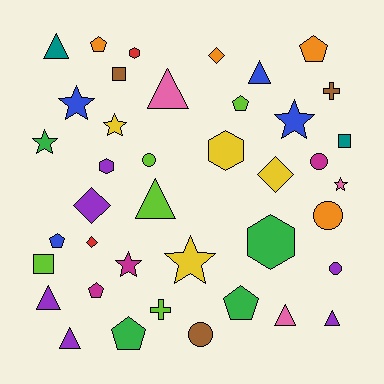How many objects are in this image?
There are 40 objects.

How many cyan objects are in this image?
There are no cyan objects.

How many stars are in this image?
There are 7 stars.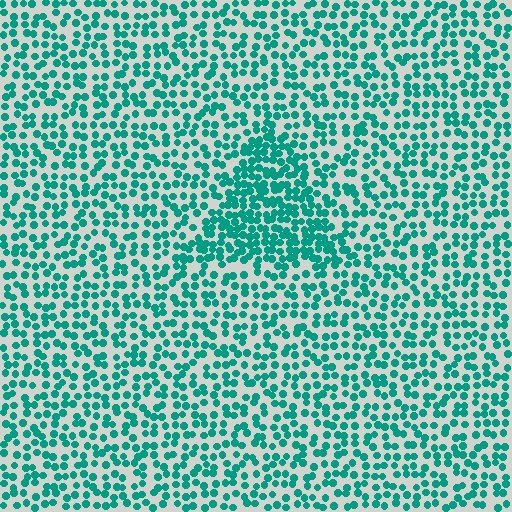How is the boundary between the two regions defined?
The boundary is defined by a change in element density (approximately 1.8x ratio). All elements are the same color, size, and shape.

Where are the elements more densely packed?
The elements are more densely packed inside the triangle boundary.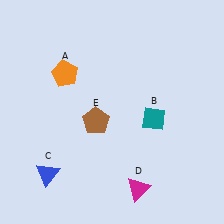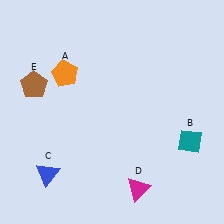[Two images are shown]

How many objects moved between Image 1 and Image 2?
2 objects moved between the two images.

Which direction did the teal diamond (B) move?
The teal diamond (B) moved right.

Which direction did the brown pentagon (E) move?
The brown pentagon (E) moved left.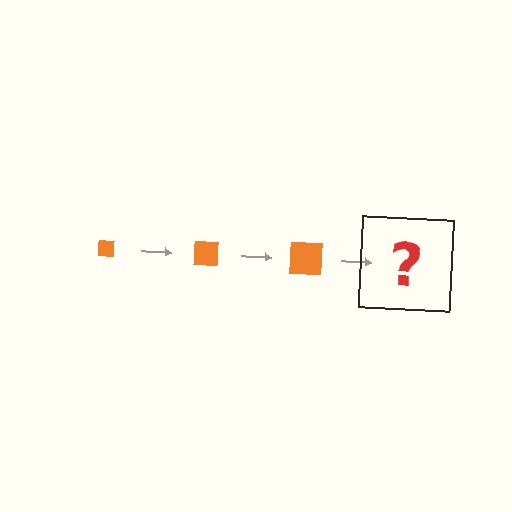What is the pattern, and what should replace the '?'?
The pattern is that the square gets progressively larger each step. The '?' should be an orange square, larger than the previous one.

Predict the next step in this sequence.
The next step is an orange square, larger than the previous one.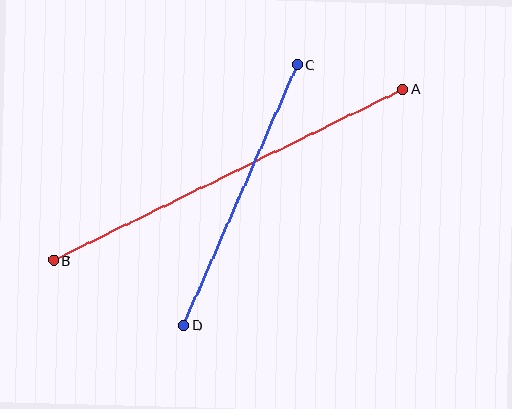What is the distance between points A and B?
The distance is approximately 389 pixels.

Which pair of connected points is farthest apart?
Points A and B are farthest apart.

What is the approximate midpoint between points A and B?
The midpoint is at approximately (228, 175) pixels.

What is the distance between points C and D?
The distance is approximately 285 pixels.